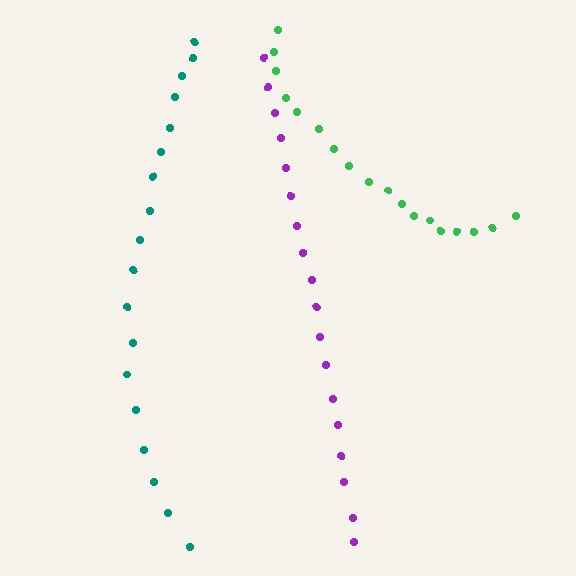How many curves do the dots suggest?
There are 3 distinct paths.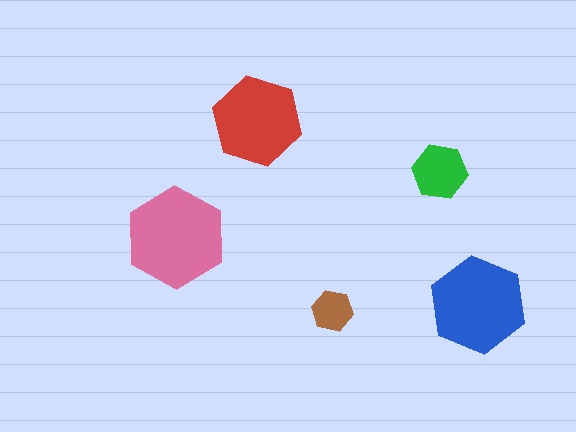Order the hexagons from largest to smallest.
the pink one, the blue one, the red one, the green one, the brown one.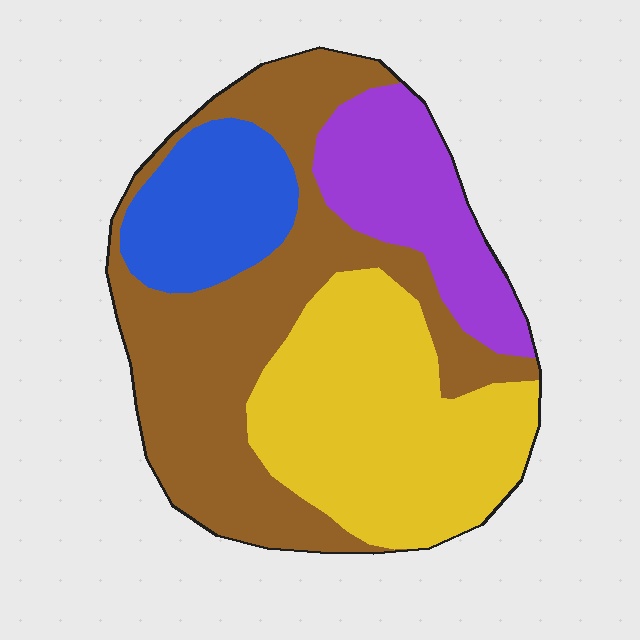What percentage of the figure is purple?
Purple takes up less than a sixth of the figure.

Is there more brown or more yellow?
Brown.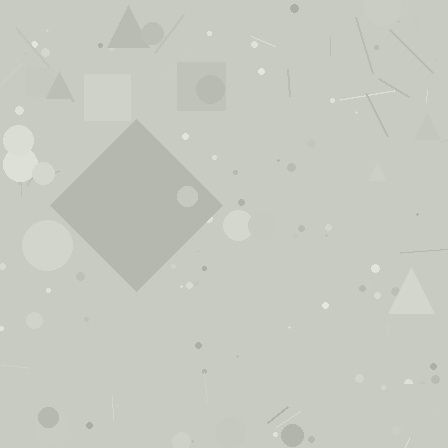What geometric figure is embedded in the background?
A diamond is embedded in the background.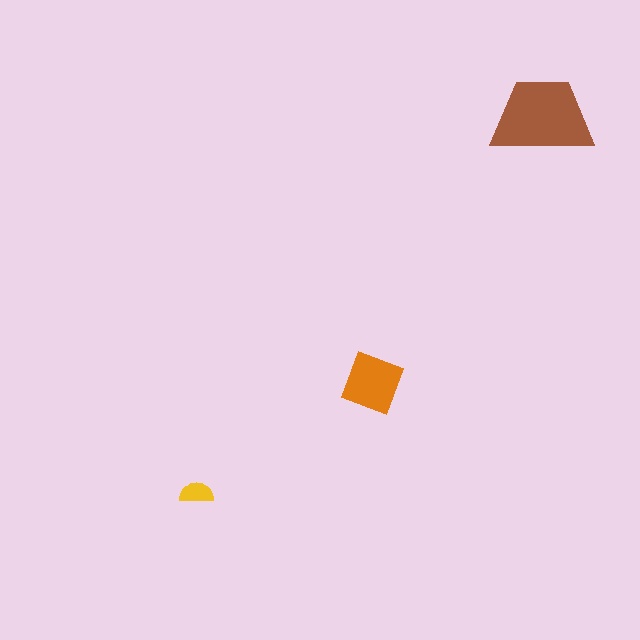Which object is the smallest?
The yellow semicircle.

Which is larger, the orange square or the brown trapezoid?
The brown trapezoid.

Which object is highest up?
The brown trapezoid is topmost.